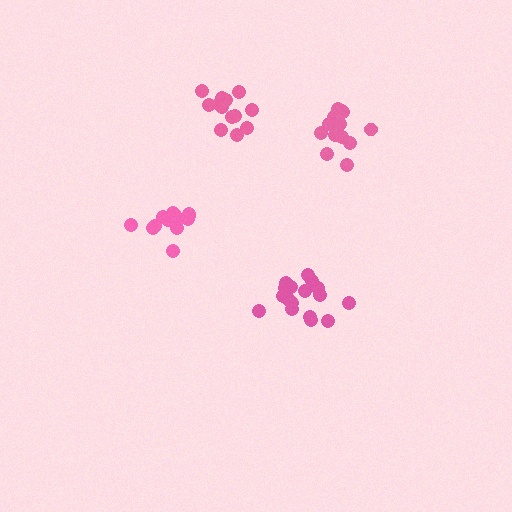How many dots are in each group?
Group 1: 14 dots, Group 2: 14 dots, Group 3: 18 dots, Group 4: 14 dots (60 total).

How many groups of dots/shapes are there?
There are 4 groups.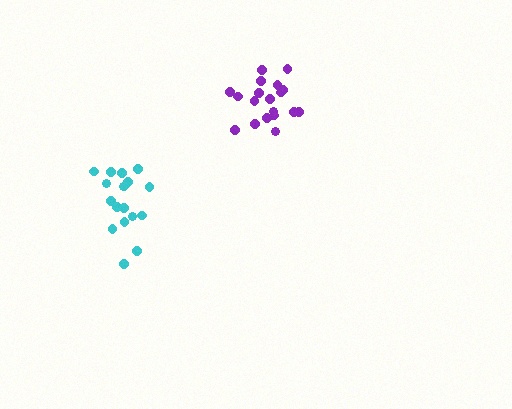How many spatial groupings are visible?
There are 2 spatial groupings.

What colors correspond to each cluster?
The clusters are colored: cyan, purple.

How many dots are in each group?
Group 1: 18 dots, Group 2: 19 dots (37 total).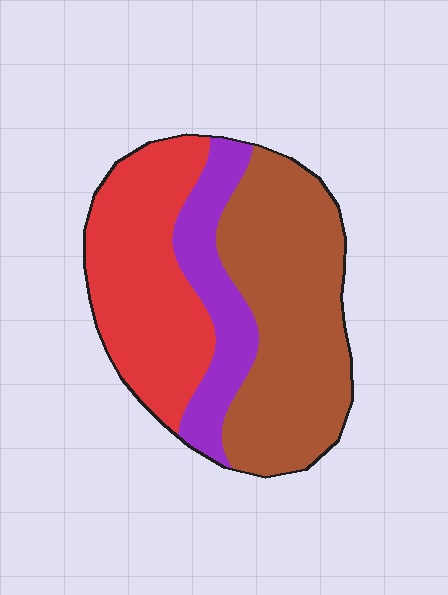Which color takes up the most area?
Brown, at roughly 45%.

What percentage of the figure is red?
Red covers roughly 35% of the figure.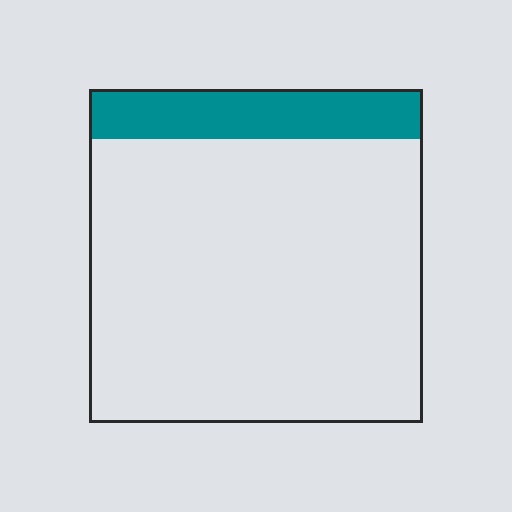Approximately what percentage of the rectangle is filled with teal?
Approximately 15%.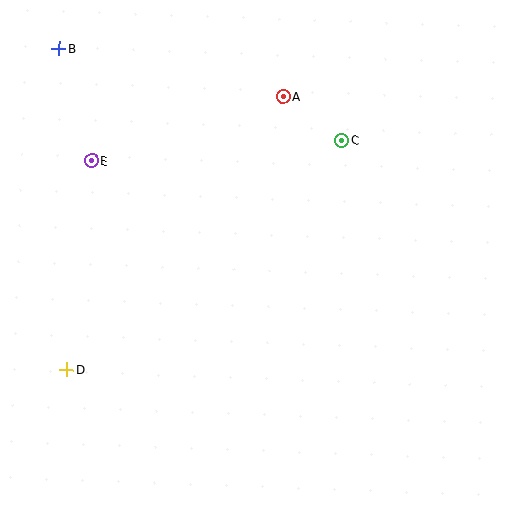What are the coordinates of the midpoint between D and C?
The midpoint between D and C is at (204, 255).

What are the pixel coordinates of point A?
Point A is at (283, 97).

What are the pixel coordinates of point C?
Point C is at (342, 141).